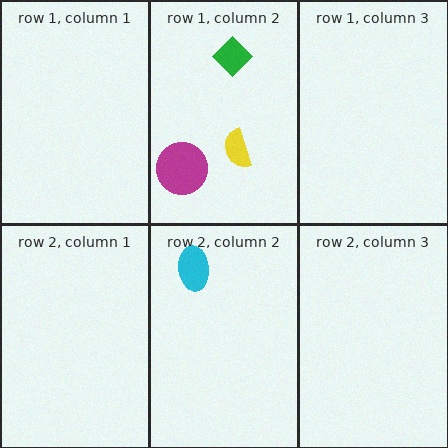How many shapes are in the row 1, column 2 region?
3.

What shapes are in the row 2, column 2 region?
The cyan ellipse.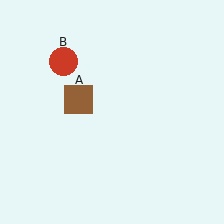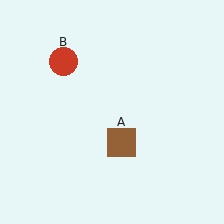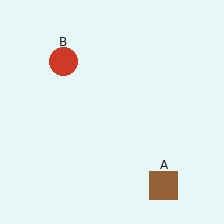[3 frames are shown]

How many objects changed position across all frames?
1 object changed position: brown square (object A).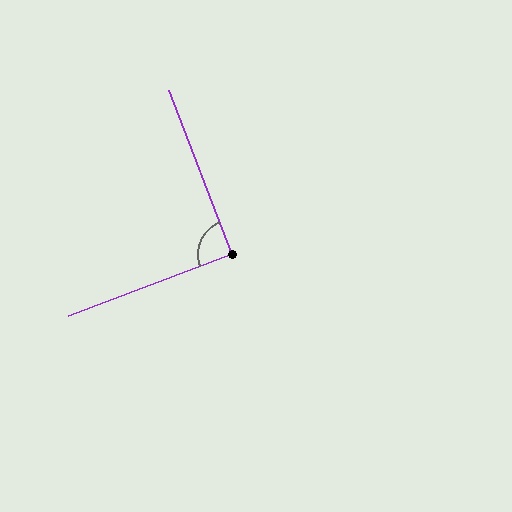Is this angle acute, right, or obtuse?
It is approximately a right angle.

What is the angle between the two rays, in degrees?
Approximately 89 degrees.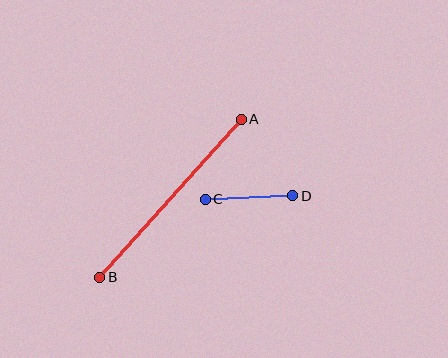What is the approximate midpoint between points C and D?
The midpoint is at approximately (249, 198) pixels.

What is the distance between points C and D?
The distance is approximately 88 pixels.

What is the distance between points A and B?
The distance is approximately 212 pixels.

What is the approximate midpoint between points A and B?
The midpoint is at approximately (170, 198) pixels.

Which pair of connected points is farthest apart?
Points A and B are farthest apart.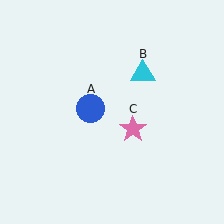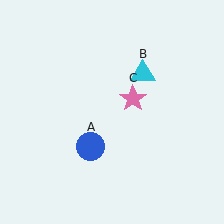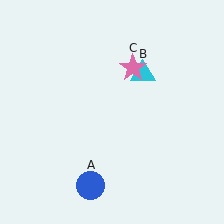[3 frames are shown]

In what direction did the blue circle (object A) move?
The blue circle (object A) moved down.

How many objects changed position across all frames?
2 objects changed position: blue circle (object A), pink star (object C).